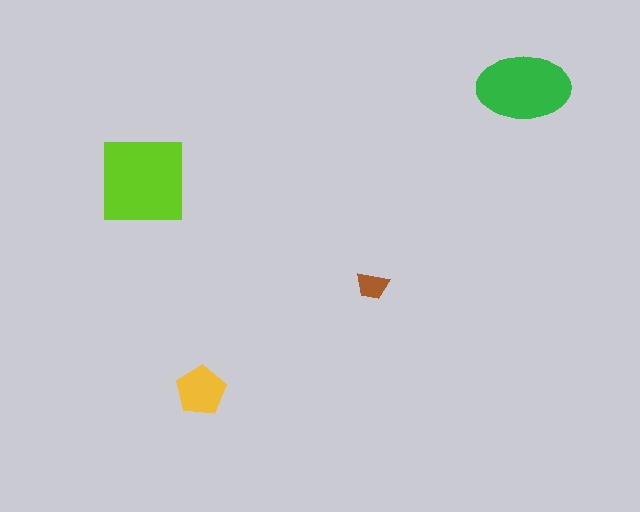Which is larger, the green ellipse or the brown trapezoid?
The green ellipse.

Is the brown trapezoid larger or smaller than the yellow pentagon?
Smaller.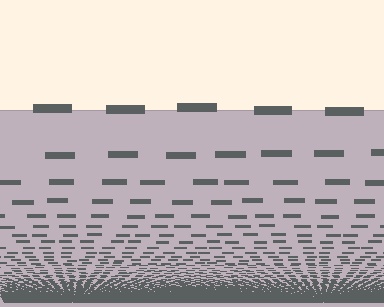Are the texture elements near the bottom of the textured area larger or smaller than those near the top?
Smaller. The gradient is inverted — elements near the bottom are smaller and denser.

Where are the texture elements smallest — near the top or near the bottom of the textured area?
Near the bottom.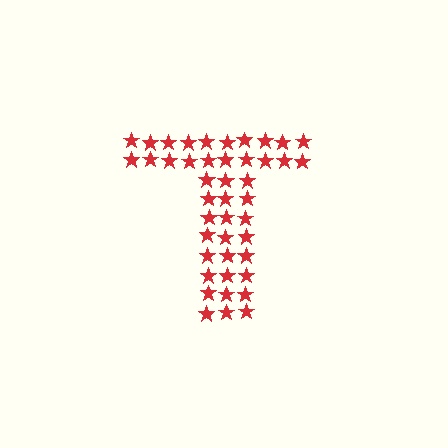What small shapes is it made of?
It is made of small stars.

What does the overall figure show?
The overall figure shows the letter T.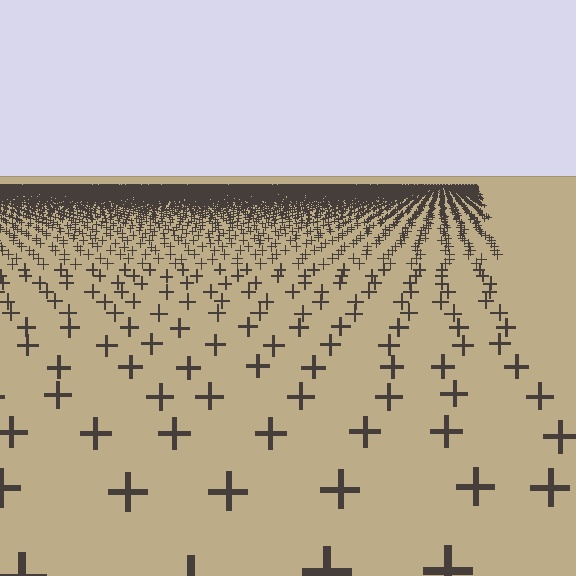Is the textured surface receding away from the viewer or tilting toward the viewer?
The surface is receding away from the viewer. Texture elements get smaller and denser toward the top.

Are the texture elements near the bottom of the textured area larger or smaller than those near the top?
Larger. Near the bottom, elements are closer to the viewer and appear at a bigger on-screen size.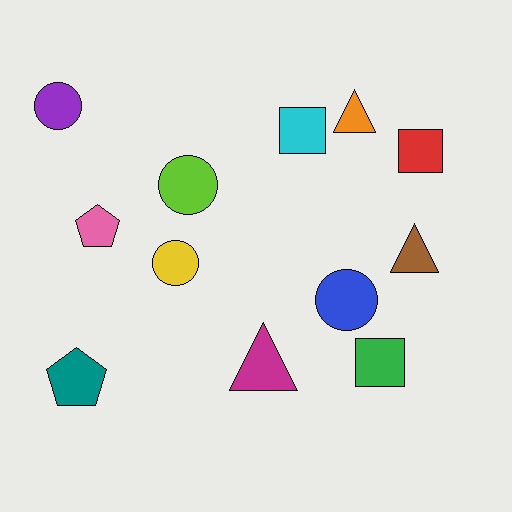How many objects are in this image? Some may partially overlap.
There are 12 objects.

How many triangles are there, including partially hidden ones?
There are 3 triangles.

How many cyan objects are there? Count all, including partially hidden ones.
There is 1 cyan object.